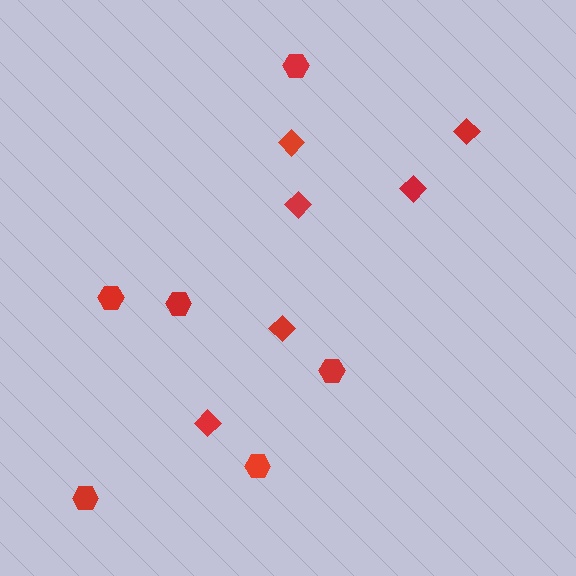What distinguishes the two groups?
There are 2 groups: one group of diamonds (6) and one group of hexagons (6).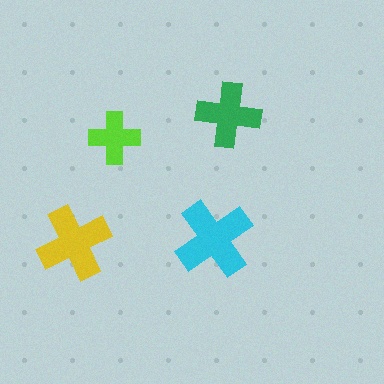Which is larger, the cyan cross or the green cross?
The cyan one.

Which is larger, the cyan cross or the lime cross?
The cyan one.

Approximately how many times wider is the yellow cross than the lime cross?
About 1.5 times wider.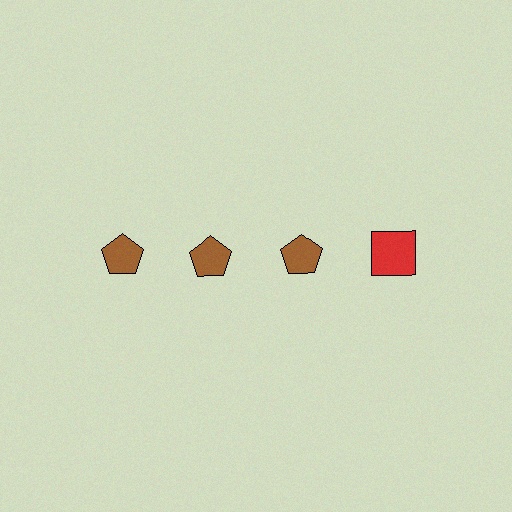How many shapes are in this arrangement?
There are 4 shapes arranged in a grid pattern.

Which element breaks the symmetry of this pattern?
The red square in the top row, second from right column breaks the symmetry. All other shapes are brown pentagons.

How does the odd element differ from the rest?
It differs in both color (red instead of brown) and shape (square instead of pentagon).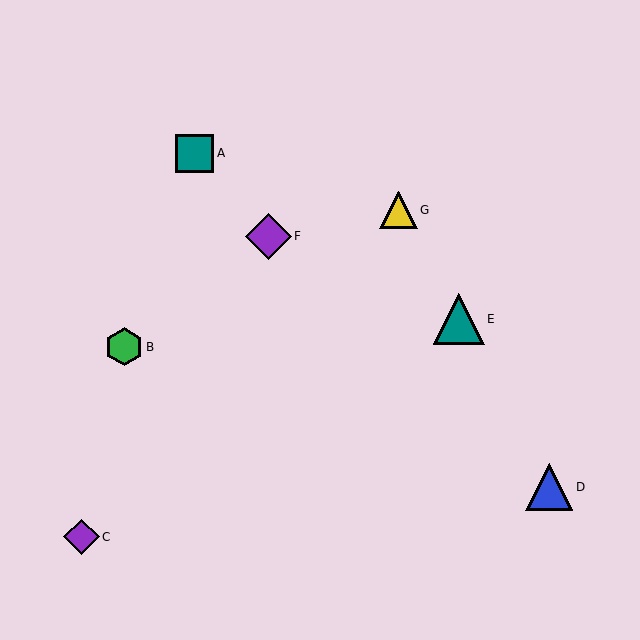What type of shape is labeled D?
Shape D is a blue triangle.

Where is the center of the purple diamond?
The center of the purple diamond is at (268, 236).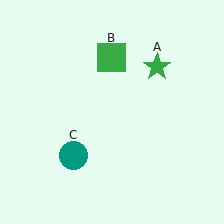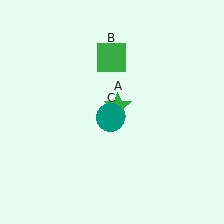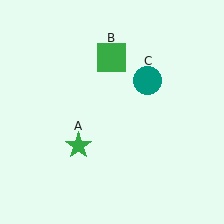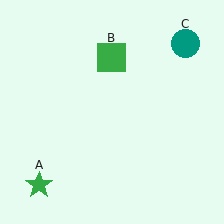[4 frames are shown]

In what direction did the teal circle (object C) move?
The teal circle (object C) moved up and to the right.